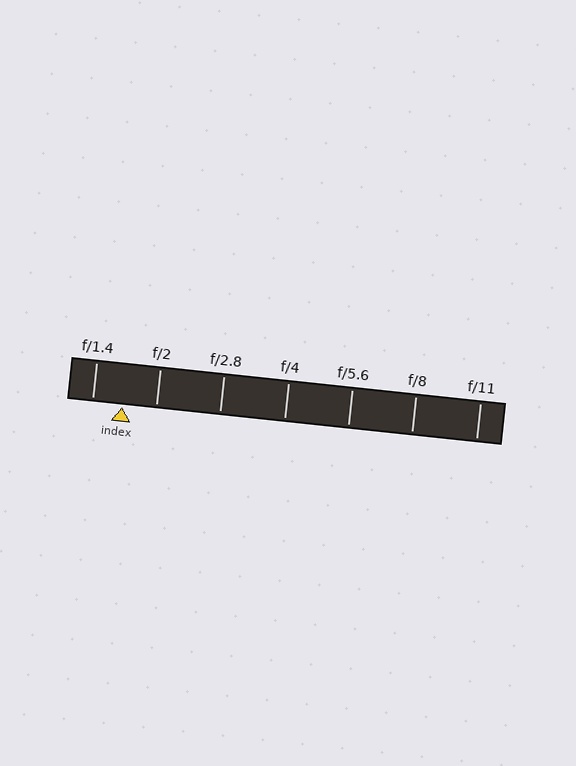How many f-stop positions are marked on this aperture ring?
There are 7 f-stop positions marked.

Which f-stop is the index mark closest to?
The index mark is closest to f/1.4.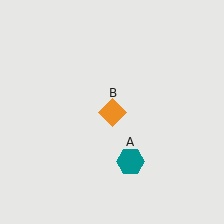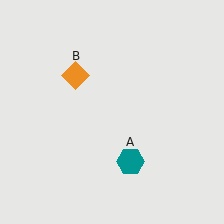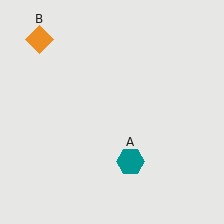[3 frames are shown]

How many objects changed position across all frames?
1 object changed position: orange diamond (object B).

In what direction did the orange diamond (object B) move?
The orange diamond (object B) moved up and to the left.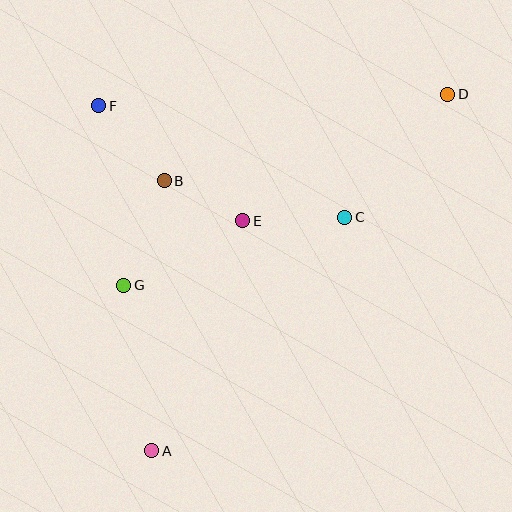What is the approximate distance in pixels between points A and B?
The distance between A and B is approximately 270 pixels.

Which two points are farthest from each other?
Points A and D are farthest from each other.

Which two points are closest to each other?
Points B and E are closest to each other.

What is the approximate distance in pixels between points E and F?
The distance between E and F is approximately 185 pixels.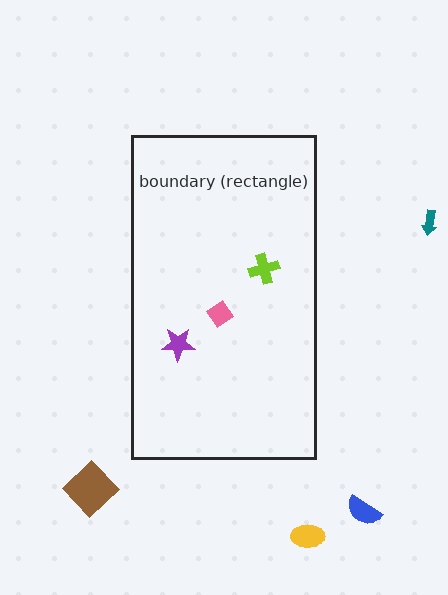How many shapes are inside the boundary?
3 inside, 4 outside.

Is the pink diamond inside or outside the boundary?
Inside.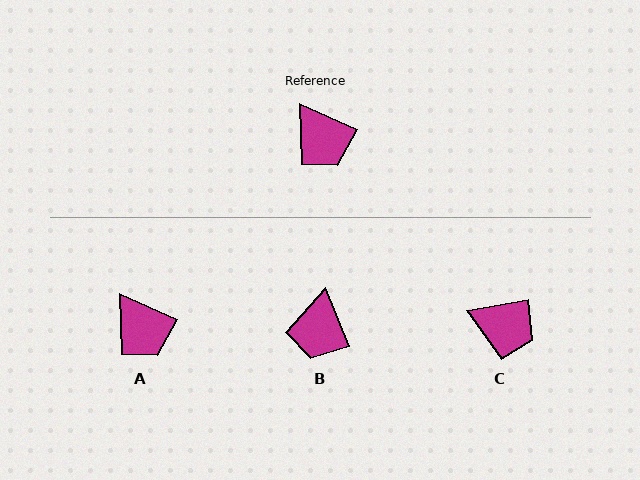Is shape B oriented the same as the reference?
No, it is off by about 43 degrees.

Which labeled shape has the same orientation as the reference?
A.